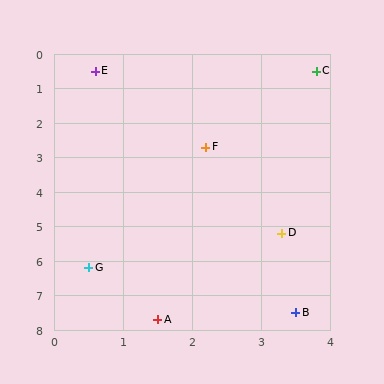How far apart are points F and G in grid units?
Points F and G are about 3.9 grid units apart.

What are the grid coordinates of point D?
Point D is at approximately (3.3, 5.2).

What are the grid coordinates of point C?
Point C is at approximately (3.8, 0.5).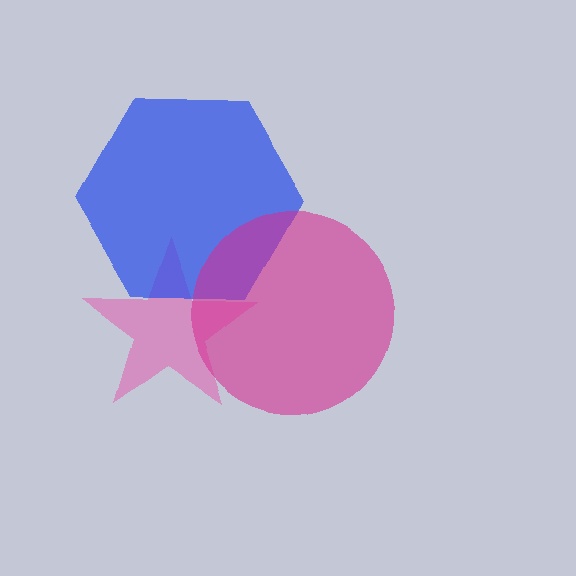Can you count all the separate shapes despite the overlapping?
Yes, there are 3 separate shapes.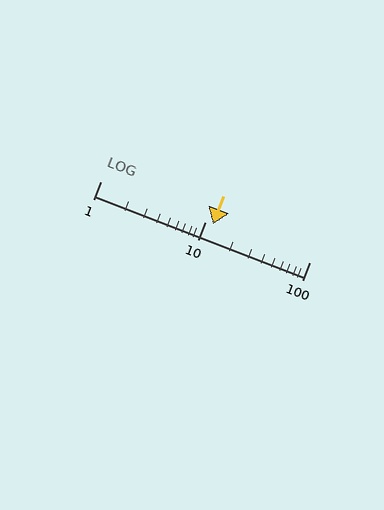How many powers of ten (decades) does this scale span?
The scale spans 2 decades, from 1 to 100.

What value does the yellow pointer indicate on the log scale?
The pointer indicates approximately 12.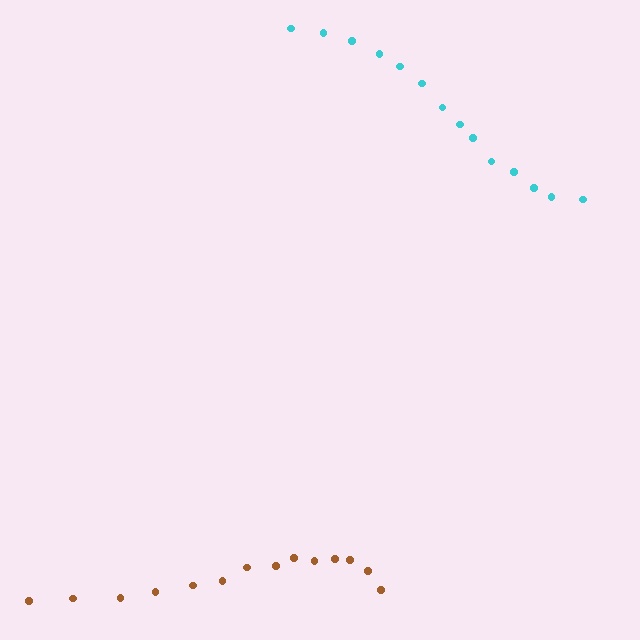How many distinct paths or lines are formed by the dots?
There are 2 distinct paths.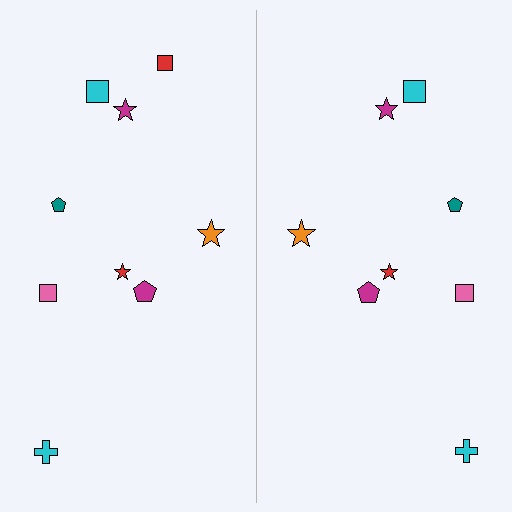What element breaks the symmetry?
A red square is missing from the right side.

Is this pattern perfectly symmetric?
No, the pattern is not perfectly symmetric. A red square is missing from the right side.